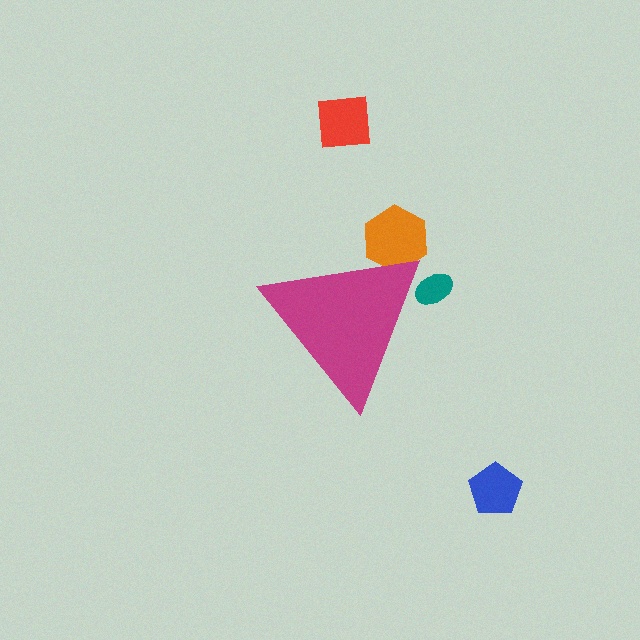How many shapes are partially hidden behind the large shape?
2 shapes are partially hidden.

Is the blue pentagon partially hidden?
No, the blue pentagon is fully visible.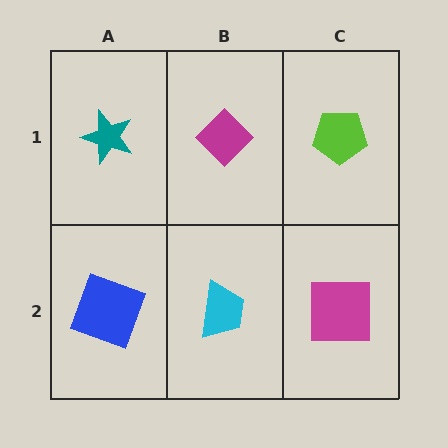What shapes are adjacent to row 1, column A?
A blue square (row 2, column A), a magenta diamond (row 1, column B).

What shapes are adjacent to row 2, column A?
A teal star (row 1, column A), a cyan trapezoid (row 2, column B).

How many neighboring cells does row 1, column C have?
2.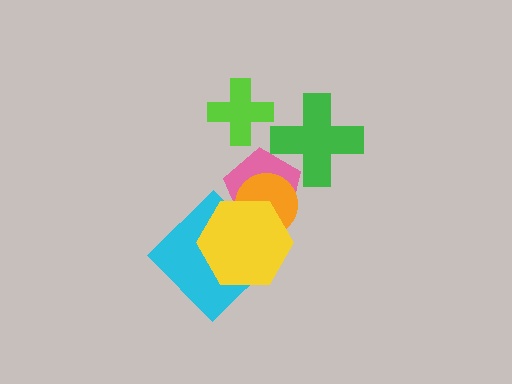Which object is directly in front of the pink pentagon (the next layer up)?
The orange circle is directly in front of the pink pentagon.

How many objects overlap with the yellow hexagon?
3 objects overlap with the yellow hexagon.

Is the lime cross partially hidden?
No, no other shape covers it.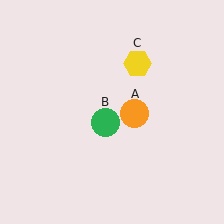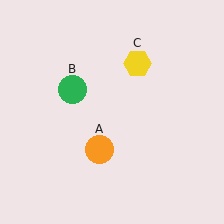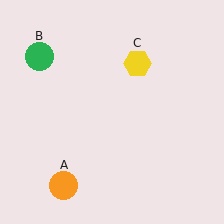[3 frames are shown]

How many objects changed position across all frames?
2 objects changed position: orange circle (object A), green circle (object B).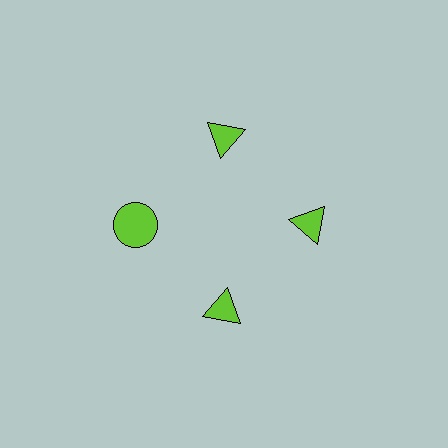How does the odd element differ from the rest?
It has a different shape: circle instead of triangle.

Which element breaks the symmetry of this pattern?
The lime circle at roughly the 9 o'clock position breaks the symmetry. All other shapes are lime triangles.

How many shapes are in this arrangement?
There are 4 shapes arranged in a ring pattern.